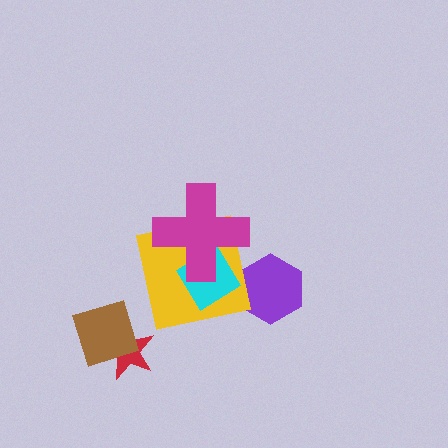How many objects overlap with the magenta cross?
2 objects overlap with the magenta cross.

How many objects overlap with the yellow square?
2 objects overlap with the yellow square.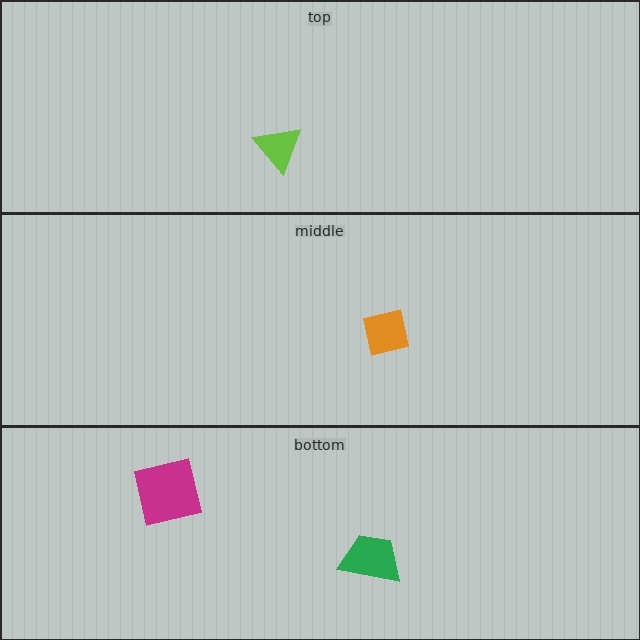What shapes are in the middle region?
The orange square.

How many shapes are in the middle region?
1.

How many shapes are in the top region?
1.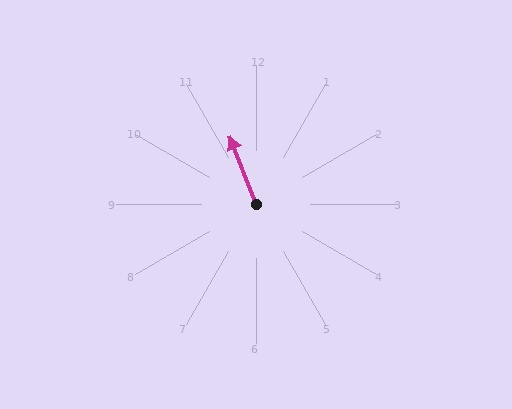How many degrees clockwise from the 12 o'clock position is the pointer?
Approximately 339 degrees.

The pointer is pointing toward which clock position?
Roughly 11 o'clock.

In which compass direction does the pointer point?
North.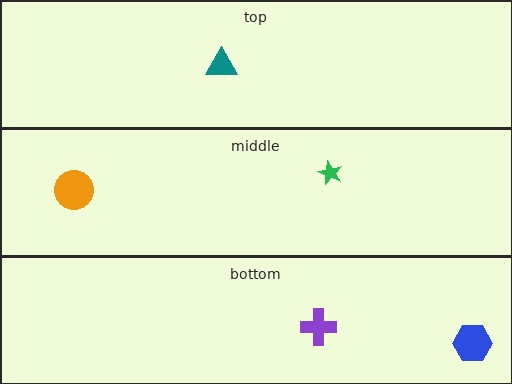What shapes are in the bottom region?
The purple cross, the blue hexagon.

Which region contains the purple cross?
The bottom region.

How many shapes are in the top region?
1.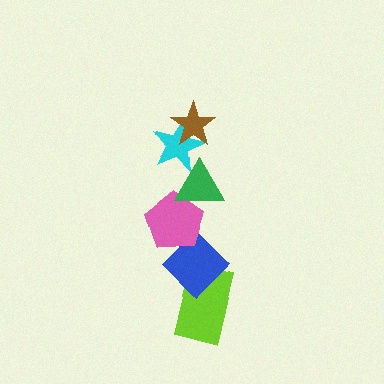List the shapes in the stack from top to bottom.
From top to bottom: the brown star, the cyan star, the green triangle, the pink pentagon, the blue diamond, the lime rectangle.